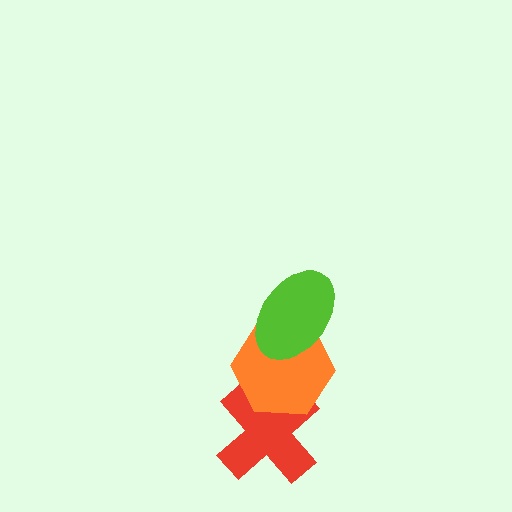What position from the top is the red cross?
The red cross is 3rd from the top.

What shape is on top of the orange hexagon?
The lime ellipse is on top of the orange hexagon.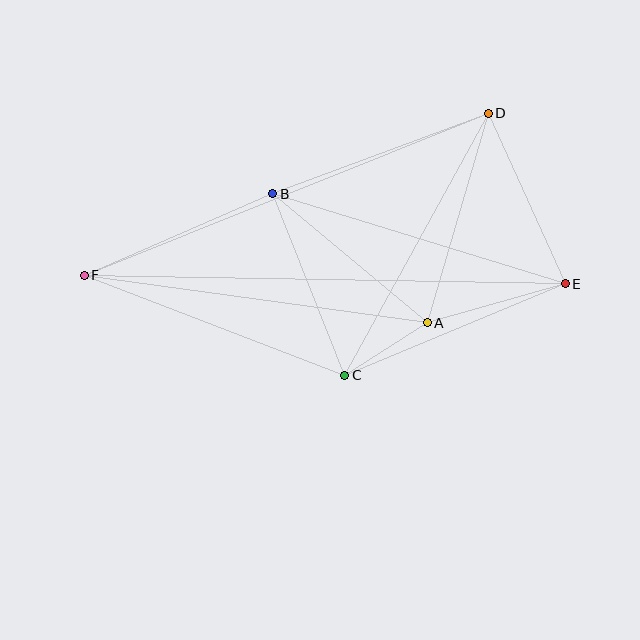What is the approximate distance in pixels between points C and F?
The distance between C and F is approximately 279 pixels.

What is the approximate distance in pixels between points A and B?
The distance between A and B is approximately 201 pixels.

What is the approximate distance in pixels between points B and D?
The distance between B and D is approximately 230 pixels.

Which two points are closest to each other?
Points A and C are closest to each other.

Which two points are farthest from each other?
Points E and F are farthest from each other.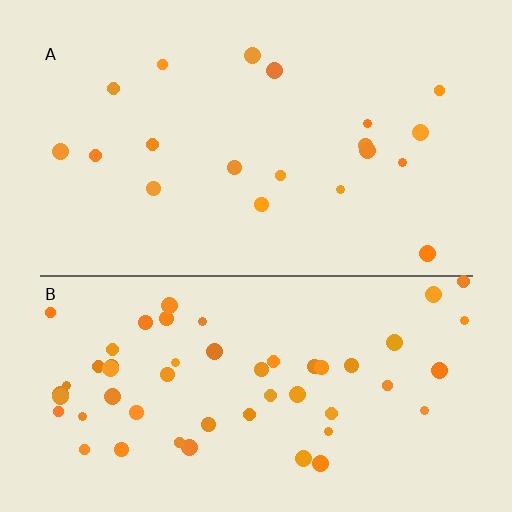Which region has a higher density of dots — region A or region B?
B (the bottom).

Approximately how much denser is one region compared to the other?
Approximately 2.7× — region B over region A.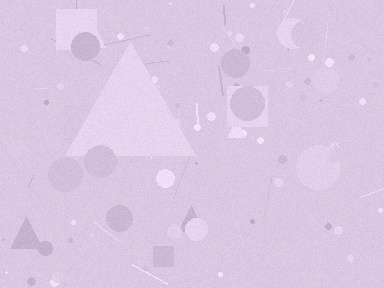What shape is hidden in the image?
A triangle is hidden in the image.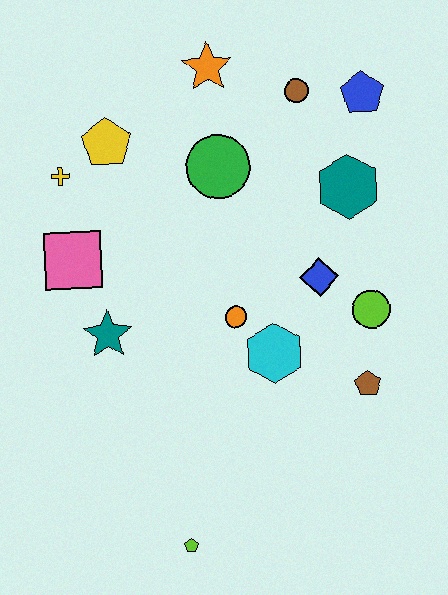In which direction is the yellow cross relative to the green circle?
The yellow cross is to the left of the green circle.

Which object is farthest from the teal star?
The blue pentagon is farthest from the teal star.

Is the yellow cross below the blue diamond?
No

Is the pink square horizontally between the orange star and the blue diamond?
No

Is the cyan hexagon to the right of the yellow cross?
Yes